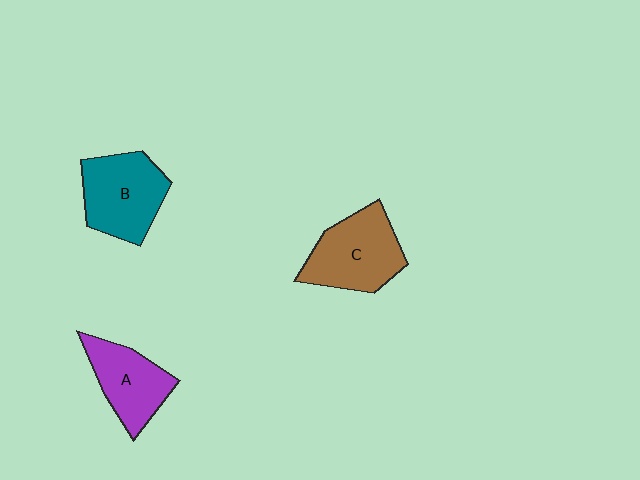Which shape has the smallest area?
Shape A (purple).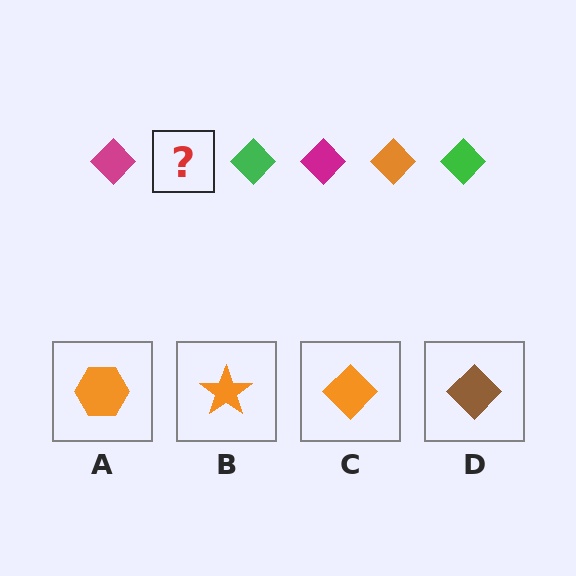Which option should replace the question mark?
Option C.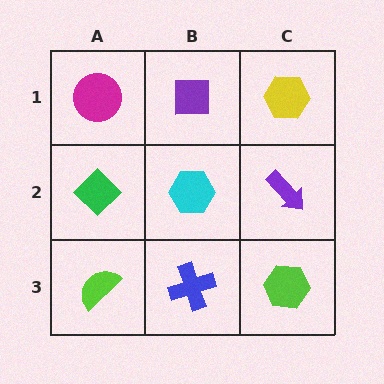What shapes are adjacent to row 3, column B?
A cyan hexagon (row 2, column B), a lime semicircle (row 3, column A), a lime hexagon (row 3, column C).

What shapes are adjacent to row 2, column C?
A yellow hexagon (row 1, column C), a lime hexagon (row 3, column C), a cyan hexagon (row 2, column B).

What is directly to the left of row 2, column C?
A cyan hexagon.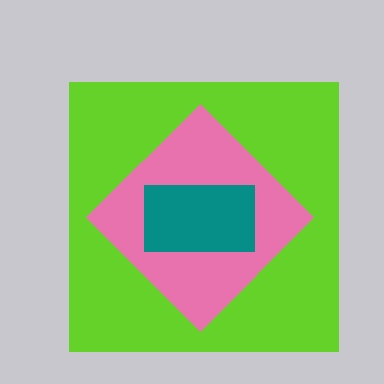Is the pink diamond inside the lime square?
Yes.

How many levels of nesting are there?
3.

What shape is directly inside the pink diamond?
The teal rectangle.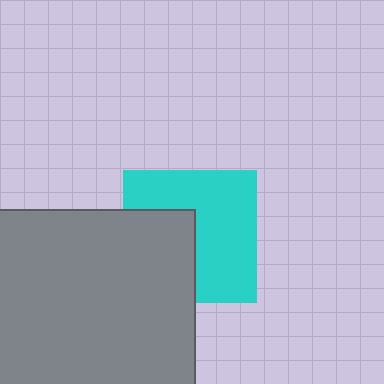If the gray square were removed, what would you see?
You would see the complete cyan square.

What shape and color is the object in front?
The object in front is a gray square.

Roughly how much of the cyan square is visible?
About half of it is visible (roughly 62%).